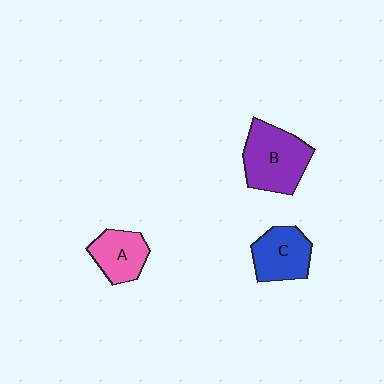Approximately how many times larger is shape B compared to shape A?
Approximately 1.5 times.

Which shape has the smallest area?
Shape A (pink).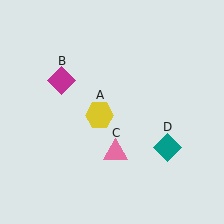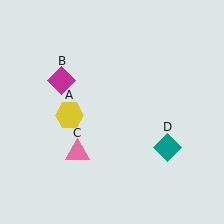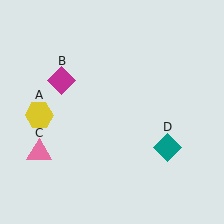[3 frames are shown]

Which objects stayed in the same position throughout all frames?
Magenta diamond (object B) and teal diamond (object D) remained stationary.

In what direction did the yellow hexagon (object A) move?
The yellow hexagon (object A) moved left.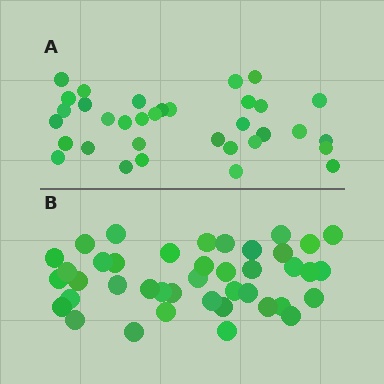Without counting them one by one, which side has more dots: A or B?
Region B (the bottom region) has more dots.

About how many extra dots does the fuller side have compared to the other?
Region B has roughly 8 or so more dots than region A.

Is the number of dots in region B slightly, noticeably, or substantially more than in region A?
Region B has only slightly more — the two regions are fairly close. The ratio is roughly 1.2 to 1.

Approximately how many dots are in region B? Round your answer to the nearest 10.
About 40 dots. (The exact count is 41, which rounds to 40.)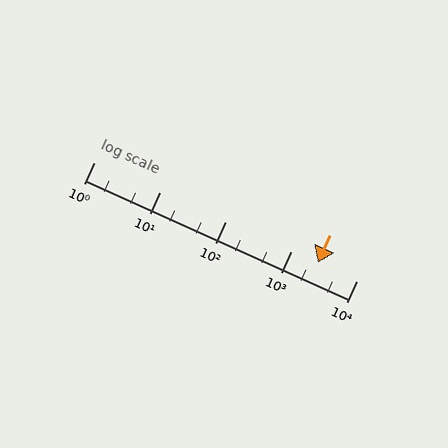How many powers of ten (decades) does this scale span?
The scale spans 4 decades, from 1 to 10000.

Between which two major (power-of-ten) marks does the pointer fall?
The pointer is between 1000 and 10000.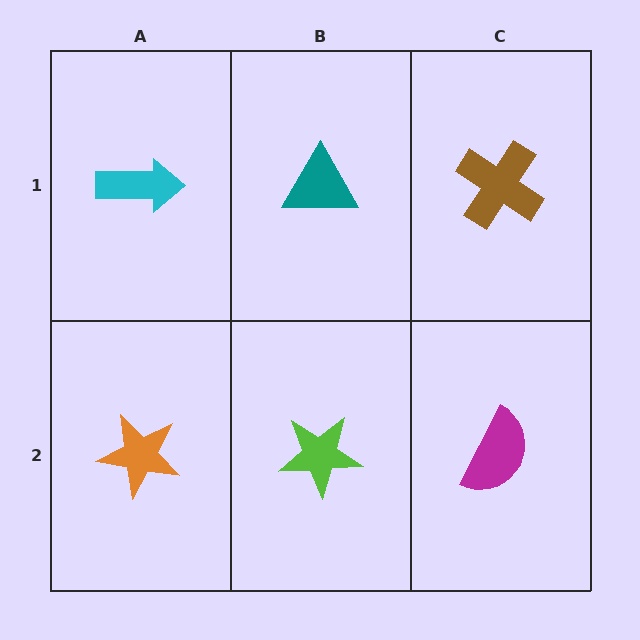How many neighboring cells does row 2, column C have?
2.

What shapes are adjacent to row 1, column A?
An orange star (row 2, column A), a teal triangle (row 1, column B).